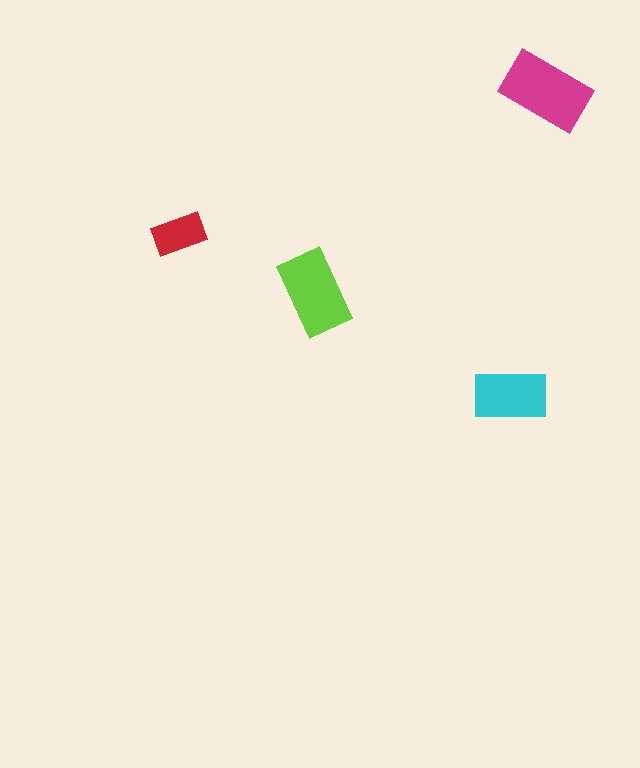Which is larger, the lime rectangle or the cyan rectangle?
The lime one.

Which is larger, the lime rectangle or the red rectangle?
The lime one.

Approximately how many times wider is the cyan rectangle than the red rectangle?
About 1.5 times wider.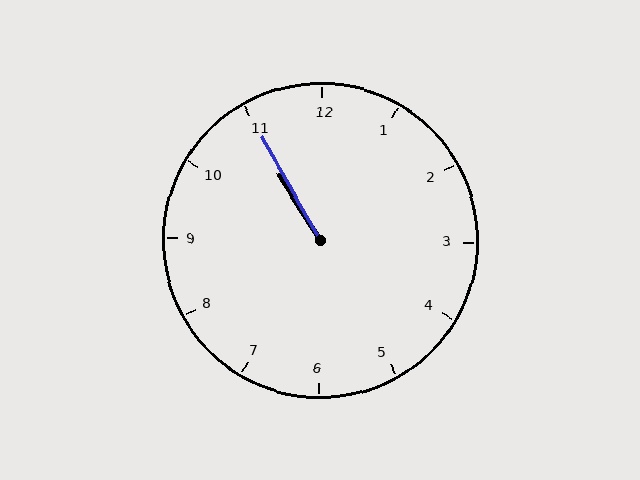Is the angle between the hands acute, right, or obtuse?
It is acute.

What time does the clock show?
10:55.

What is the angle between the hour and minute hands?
Approximately 2 degrees.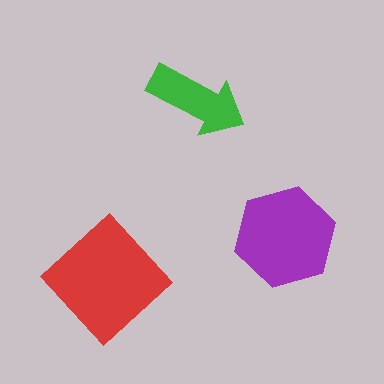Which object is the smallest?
The green arrow.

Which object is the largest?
The red diamond.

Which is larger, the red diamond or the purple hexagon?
The red diamond.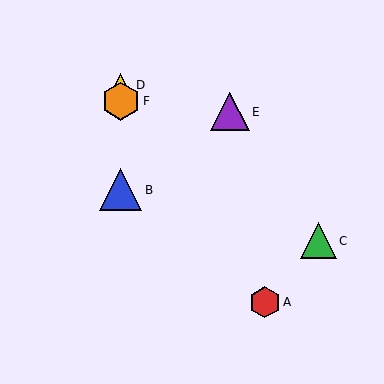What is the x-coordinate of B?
Object B is at x≈121.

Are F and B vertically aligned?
Yes, both are at x≈121.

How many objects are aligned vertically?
3 objects (B, D, F) are aligned vertically.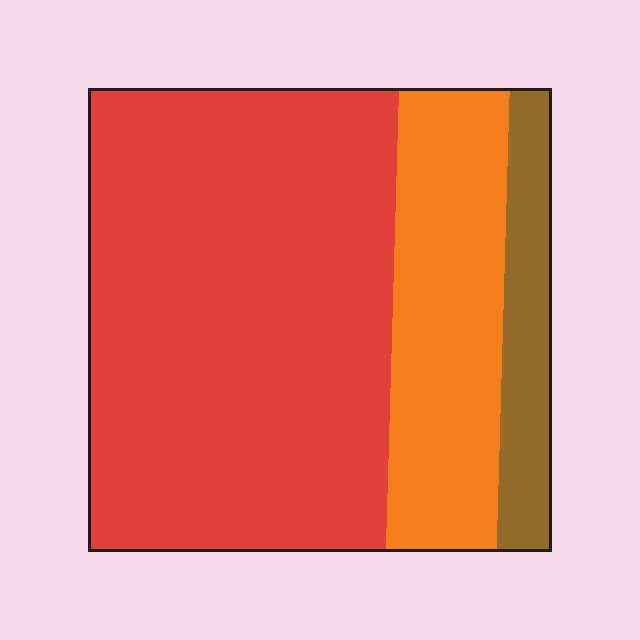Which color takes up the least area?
Brown, at roughly 10%.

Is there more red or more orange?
Red.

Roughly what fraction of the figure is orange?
Orange covers roughly 25% of the figure.